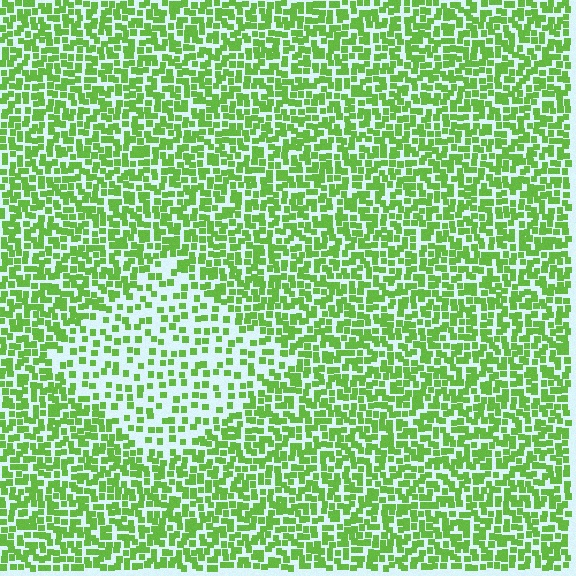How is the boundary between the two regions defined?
The boundary is defined by a change in element density (approximately 2.2x ratio). All elements are the same color, size, and shape.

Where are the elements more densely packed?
The elements are more densely packed outside the diamond boundary.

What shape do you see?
I see a diamond.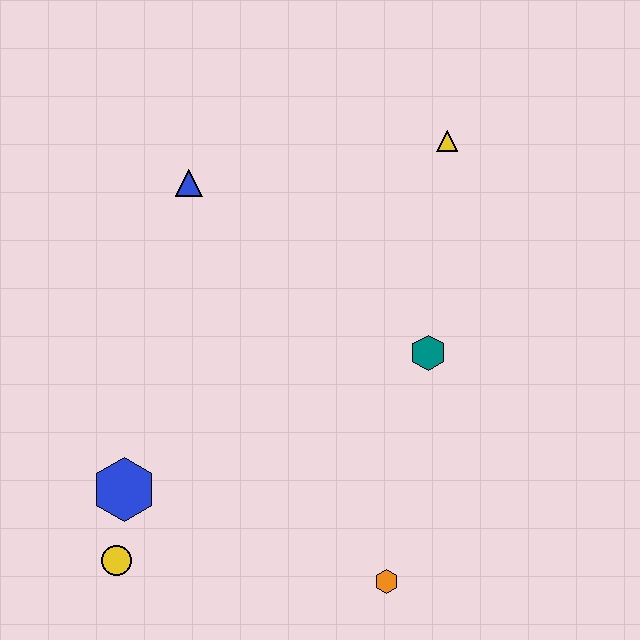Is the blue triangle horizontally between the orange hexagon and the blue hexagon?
Yes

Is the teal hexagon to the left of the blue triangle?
No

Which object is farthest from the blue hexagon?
The yellow triangle is farthest from the blue hexagon.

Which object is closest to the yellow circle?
The blue hexagon is closest to the yellow circle.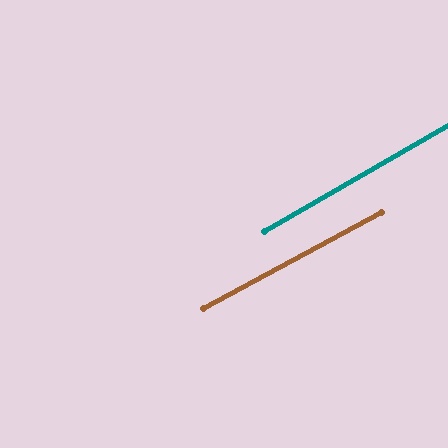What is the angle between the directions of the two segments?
Approximately 1 degree.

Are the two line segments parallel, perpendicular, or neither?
Parallel — their directions differ by only 1.4°.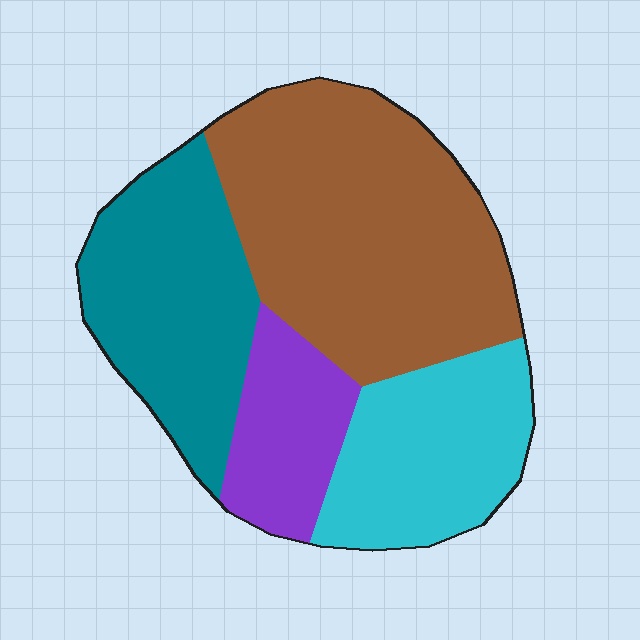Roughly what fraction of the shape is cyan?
Cyan takes up about one fifth (1/5) of the shape.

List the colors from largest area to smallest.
From largest to smallest: brown, teal, cyan, purple.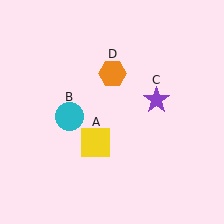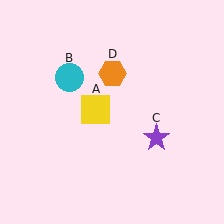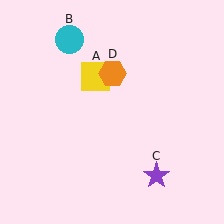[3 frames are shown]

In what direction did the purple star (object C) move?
The purple star (object C) moved down.